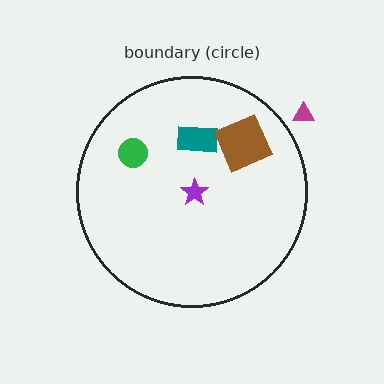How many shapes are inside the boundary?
4 inside, 1 outside.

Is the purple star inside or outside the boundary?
Inside.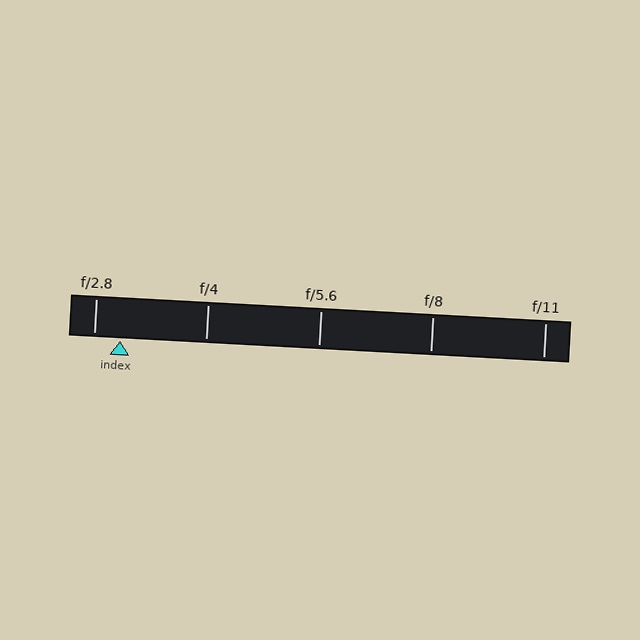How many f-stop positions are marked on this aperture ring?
There are 5 f-stop positions marked.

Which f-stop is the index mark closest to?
The index mark is closest to f/2.8.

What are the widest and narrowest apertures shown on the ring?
The widest aperture shown is f/2.8 and the narrowest is f/11.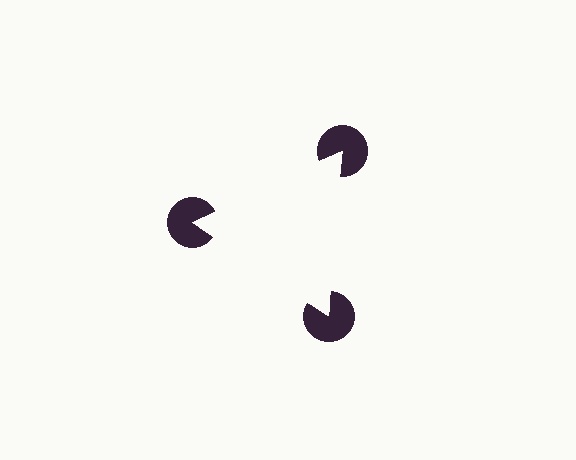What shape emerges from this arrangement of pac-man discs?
An illusory triangle — its edges are inferred from the aligned wedge cuts in the pac-man discs, not physically drawn.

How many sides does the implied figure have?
3 sides.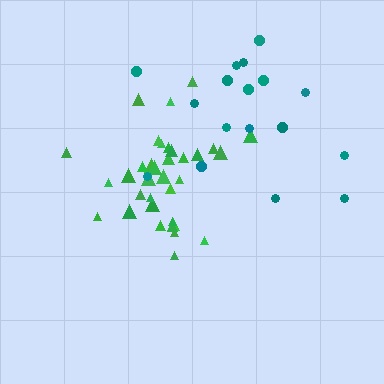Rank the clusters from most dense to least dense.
green, teal.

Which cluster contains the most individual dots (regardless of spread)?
Green (35).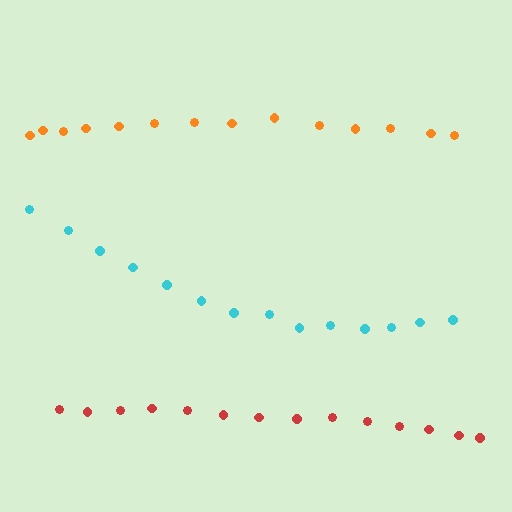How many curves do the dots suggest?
There are 3 distinct paths.